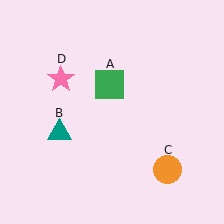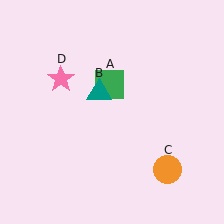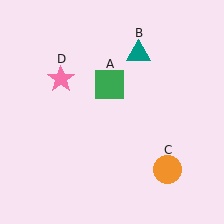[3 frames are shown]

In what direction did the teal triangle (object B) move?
The teal triangle (object B) moved up and to the right.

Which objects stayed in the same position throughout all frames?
Green square (object A) and orange circle (object C) and pink star (object D) remained stationary.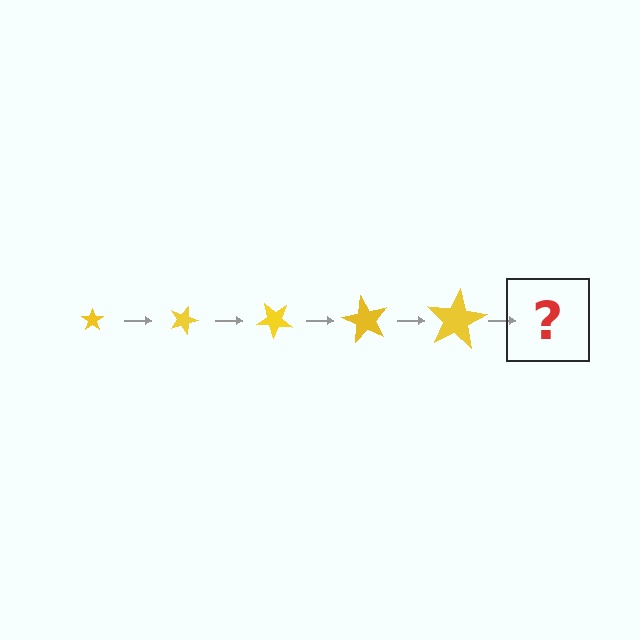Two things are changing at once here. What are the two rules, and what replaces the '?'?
The two rules are that the star grows larger each step and it rotates 20 degrees each step. The '?' should be a star, larger than the previous one and rotated 100 degrees from the start.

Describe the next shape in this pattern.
It should be a star, larger than the previous one and rotated 100 degrees from the start.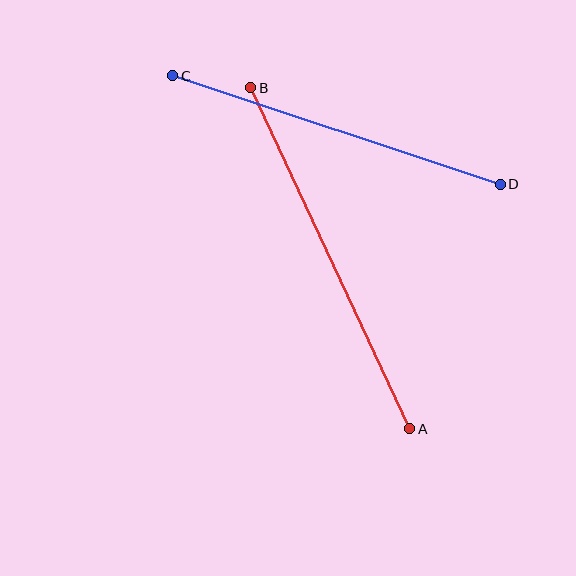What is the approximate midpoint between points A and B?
The midpoint is at approximately (330, 258) pixels.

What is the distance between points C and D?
The distance is approximately 345 pixels.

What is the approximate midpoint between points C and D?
The midpoint is at approximately (337, 130) pixels.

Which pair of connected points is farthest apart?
Points A and B are farthest apart.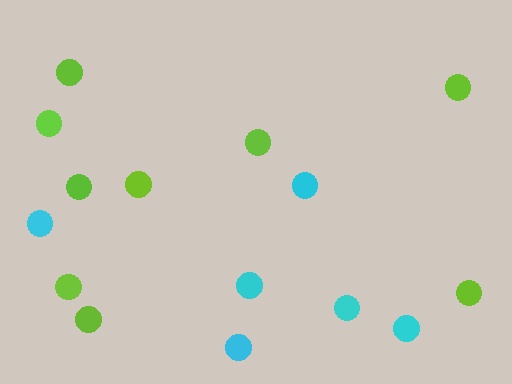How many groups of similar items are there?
There are 2 groups: one group of cyan circles (6) and one group of lime circles (9).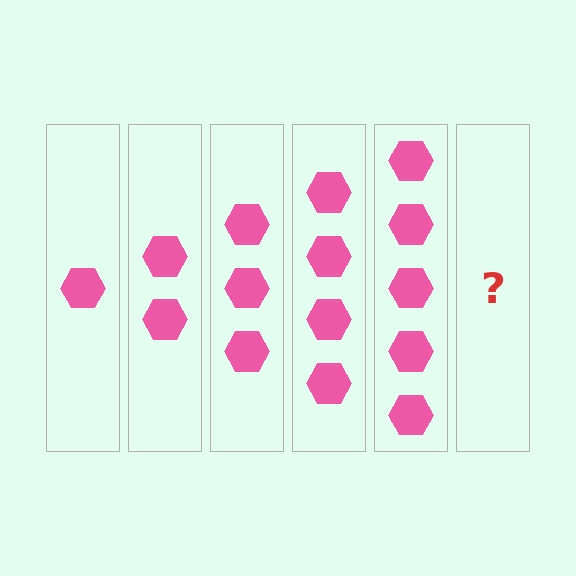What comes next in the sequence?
The next element should be 6 hexagons.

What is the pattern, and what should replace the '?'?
The pattern is that each step adds one more hexagon. The '?' should be 6 hexagons.